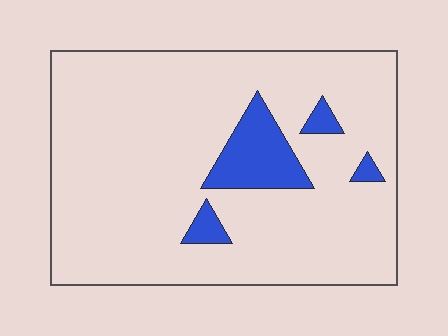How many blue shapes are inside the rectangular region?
4.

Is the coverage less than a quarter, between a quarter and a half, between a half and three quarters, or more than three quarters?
Less than a quarter.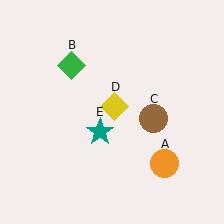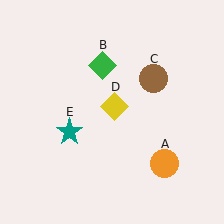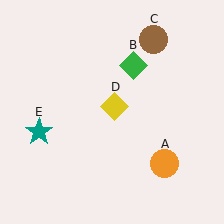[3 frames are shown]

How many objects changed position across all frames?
3 objects changed position: green diamond (object B), brown circle (object C), teal star (object E).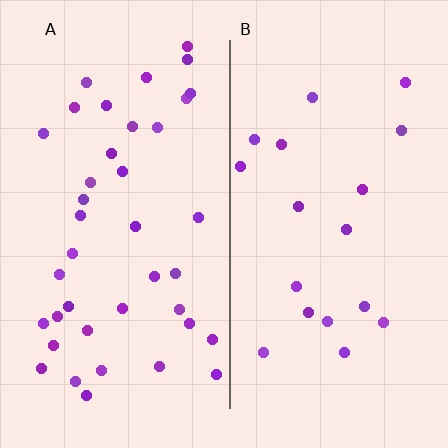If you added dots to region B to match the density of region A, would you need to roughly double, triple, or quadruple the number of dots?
Approximately double.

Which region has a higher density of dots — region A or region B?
A (the left).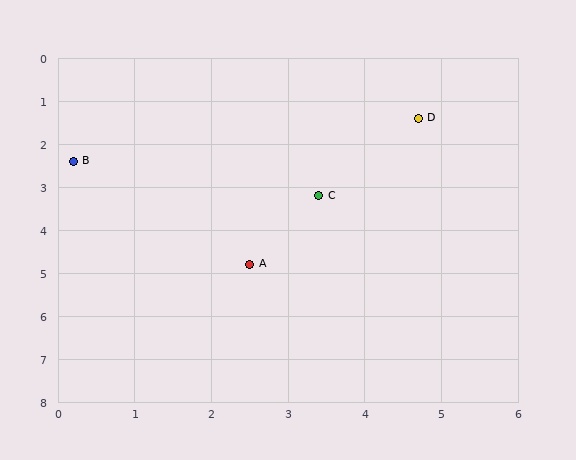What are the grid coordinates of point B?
Point B is at approximately (0.2, 2.4).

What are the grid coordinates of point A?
Point A is at approximately (2.5, 4.8).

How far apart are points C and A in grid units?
Points C and A are about 1.8 grid units apart.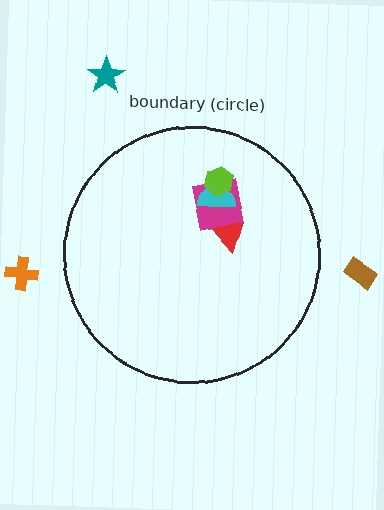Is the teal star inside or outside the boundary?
Outside.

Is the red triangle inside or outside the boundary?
Inside.